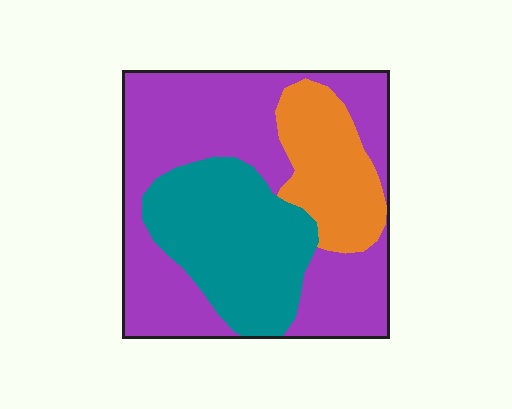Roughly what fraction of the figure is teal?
Teal covers 29% of the figure.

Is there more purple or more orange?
Purple.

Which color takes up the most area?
Purple, at roughly 55%.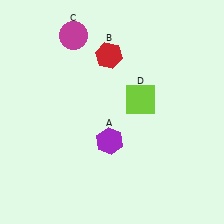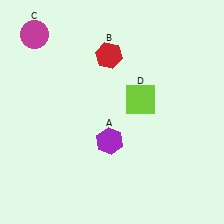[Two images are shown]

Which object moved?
The magenta circle (C) moved left.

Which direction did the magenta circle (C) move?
The magenta circle (C) moved left.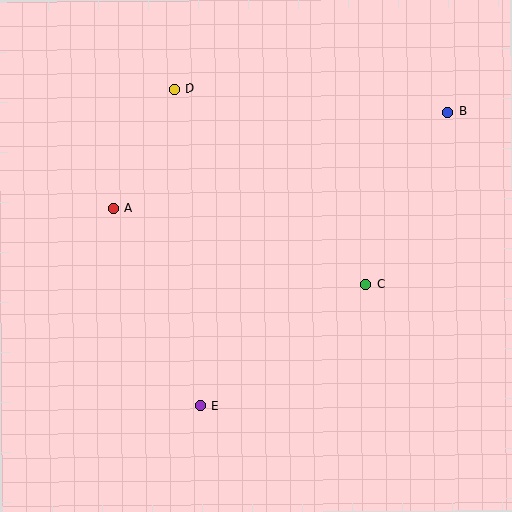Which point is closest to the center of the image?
Point C at (366, 284) is closest to the center.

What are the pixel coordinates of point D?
Point D is at (174, 89).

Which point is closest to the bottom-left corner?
Point E is closest to the bottom-left corner.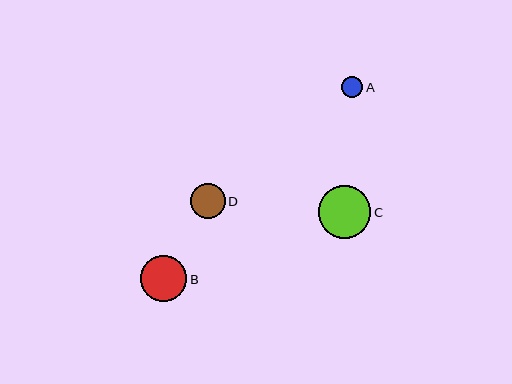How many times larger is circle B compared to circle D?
Circle B is approximately 1.3 times the size of circle D.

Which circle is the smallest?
Circle A is the smallest with a size of approximately 21 pixels.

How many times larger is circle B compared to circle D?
Circle B is approximately 1.3 times the size of circle D.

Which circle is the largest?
Circle C is the largest with a size of approximately 53 pixels.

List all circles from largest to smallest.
From largest to smallest: C, B, D, A.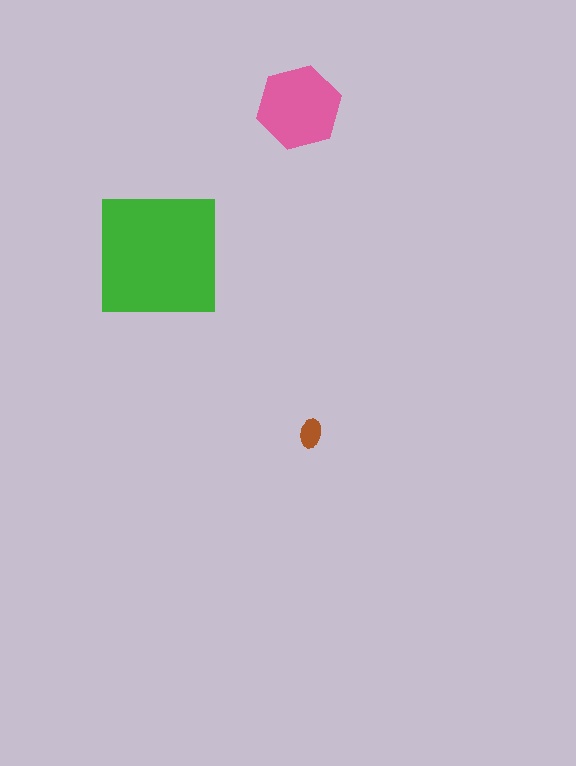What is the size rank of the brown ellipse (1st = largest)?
3rd.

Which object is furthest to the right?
The brown ellipse is rightmost.